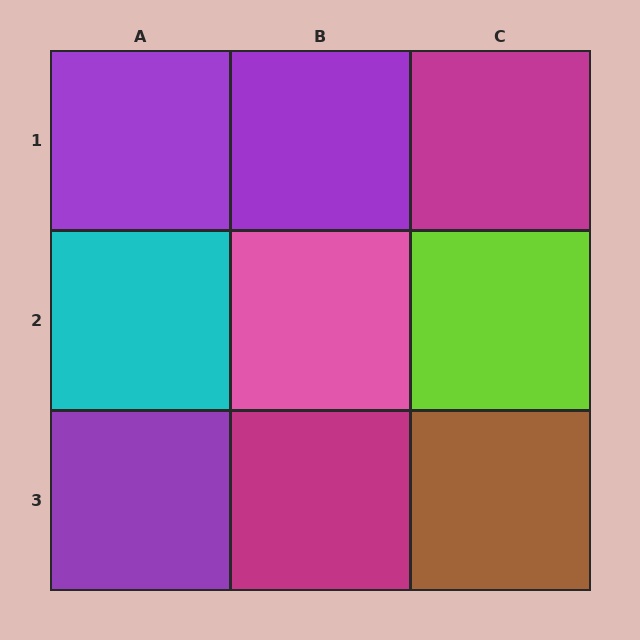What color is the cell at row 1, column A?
Purple.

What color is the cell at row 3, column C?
Brown.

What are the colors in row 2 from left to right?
Cyan, pink, lime.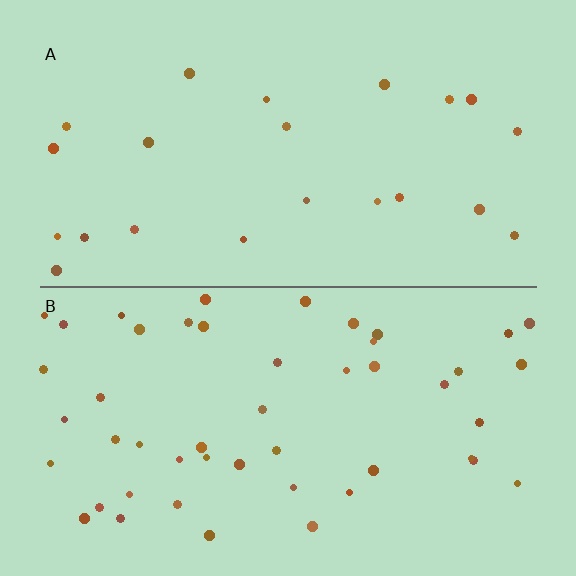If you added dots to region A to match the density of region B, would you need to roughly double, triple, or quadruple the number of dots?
Approximately double.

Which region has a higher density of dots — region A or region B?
B (the bottom).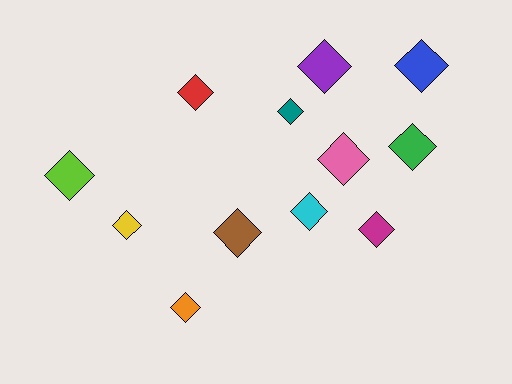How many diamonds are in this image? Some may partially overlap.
There are 12 diamonds.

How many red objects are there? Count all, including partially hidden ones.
There is 1 red object.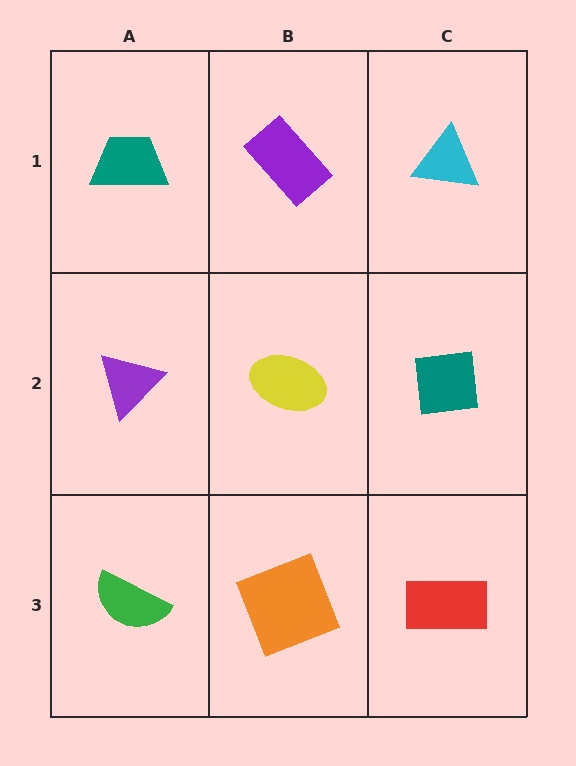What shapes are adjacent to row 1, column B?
A yellow ellipse (row 2, column B), a teal trapezoid (row 1, column A), a cyan triangle (row 1, column C).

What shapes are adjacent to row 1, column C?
A teal square (row 2, column C), a purple rectangle (row 1, column B).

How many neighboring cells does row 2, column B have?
4.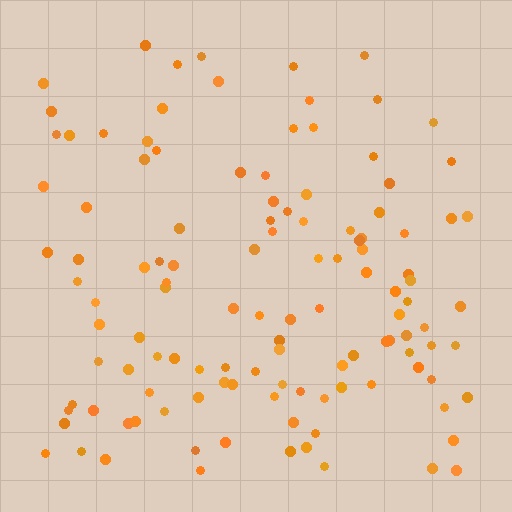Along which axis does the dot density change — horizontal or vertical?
Vertical.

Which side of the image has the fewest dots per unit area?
The top.